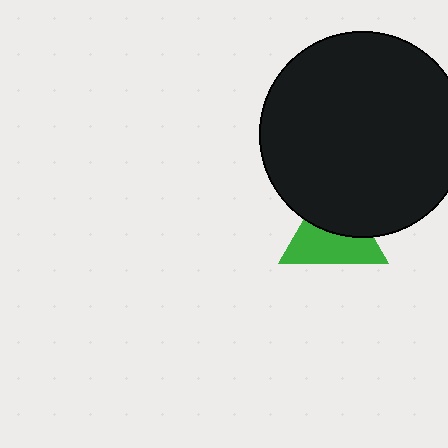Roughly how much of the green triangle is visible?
About half of it is visible (roughly 55%).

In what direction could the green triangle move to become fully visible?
The green triangle could move down. That would shift it out from behind the black circle entirely.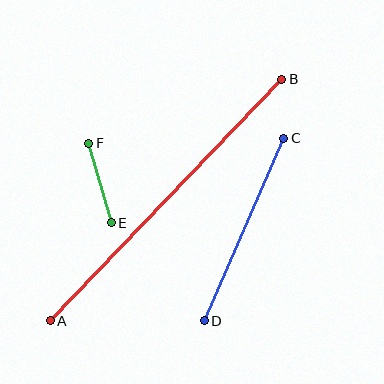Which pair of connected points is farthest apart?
Points A and B are farthest apart.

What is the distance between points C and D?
The distance is approximately 199 pixels.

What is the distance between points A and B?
The distance is approximately 335 pixels.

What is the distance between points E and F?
The distance is approximately 83 pixels.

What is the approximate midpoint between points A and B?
The midpoint is at approximately (166, 200) pixels.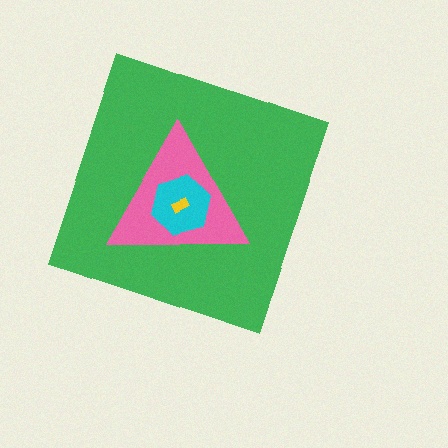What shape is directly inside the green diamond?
The pink triangle.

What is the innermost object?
The yellow rectangle.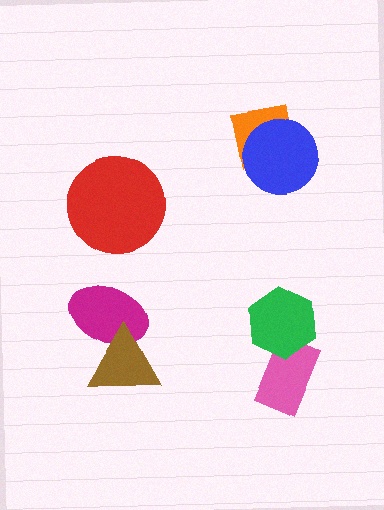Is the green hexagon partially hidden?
No, no other shape covers it.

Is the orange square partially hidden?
Yes, it is partially covered by another shape.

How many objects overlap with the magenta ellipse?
1 object overlaps with the magenta ellipse.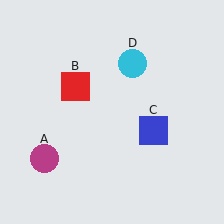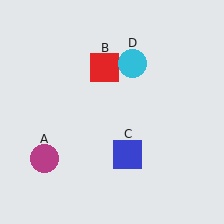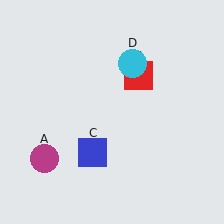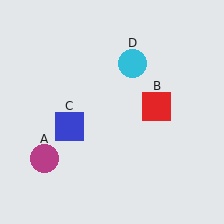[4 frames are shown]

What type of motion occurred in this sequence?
The red square (object B), blue square (object C) rotated clockwise around the center of the scene.